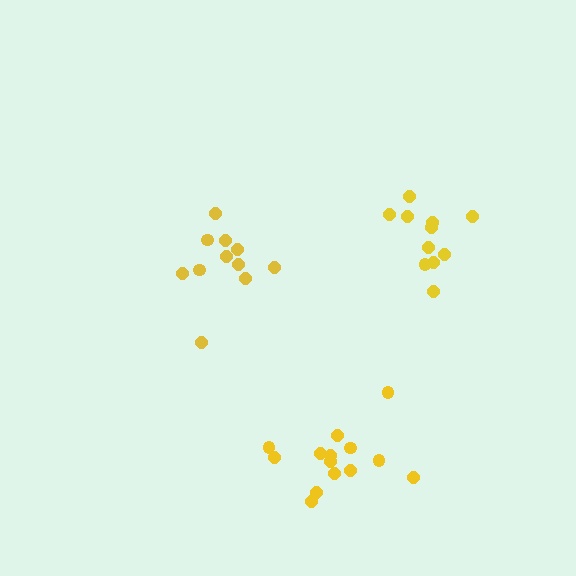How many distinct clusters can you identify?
There are 3 distinct clusters.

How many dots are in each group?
Group 1: 11 dots, Group 2: 14 dots, Group 3: 11 dots (36 total).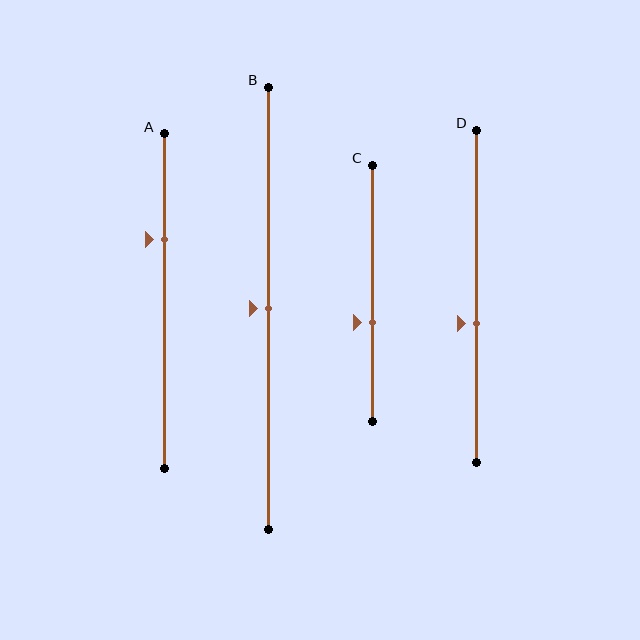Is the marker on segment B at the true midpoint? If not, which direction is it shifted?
Yes, the marker on segment B is at the true midpoint.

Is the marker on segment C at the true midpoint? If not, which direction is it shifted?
No, the marker on segment C is shifted downward by about 11% of the segment length.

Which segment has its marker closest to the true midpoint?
Segment B has its marker closest to the true midpoint.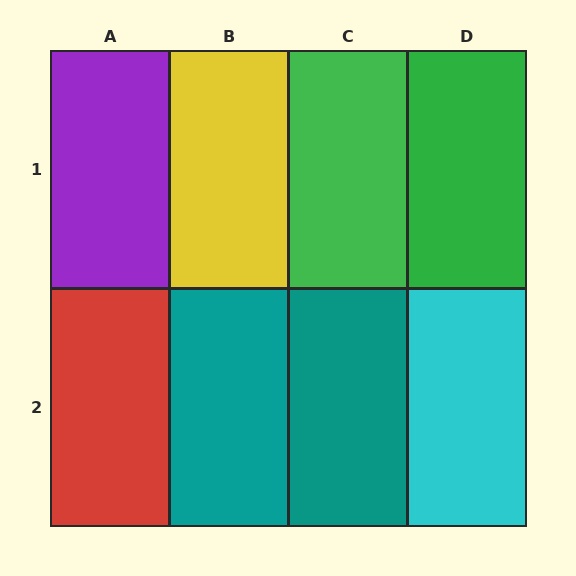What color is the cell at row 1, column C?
Green.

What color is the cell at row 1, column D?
Green.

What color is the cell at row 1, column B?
Yellow.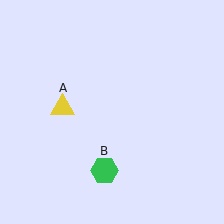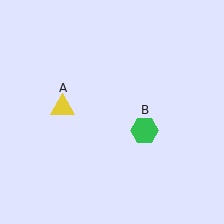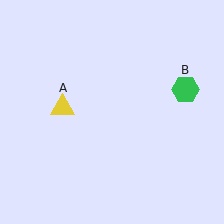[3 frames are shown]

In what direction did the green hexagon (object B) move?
The green hexagon (object B) moved up and to the right.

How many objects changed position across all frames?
1 object changed position: green hexagon (object B).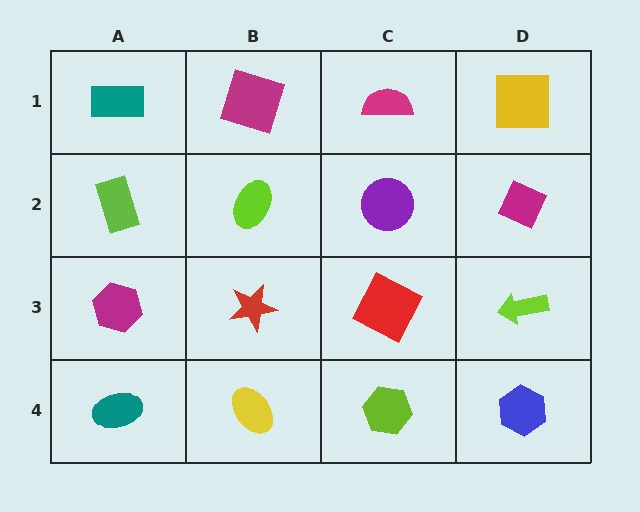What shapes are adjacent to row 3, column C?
A purple circle (row 2, column C), a lime hexagon (row 4, column C), a red star (row 3, column B), a lime arrow (row 3, column D).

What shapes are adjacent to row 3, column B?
A lime ellipse (row 2, column B), a yellow ellipse (row 4, column B), a magenta hexagon (row 3, column A), a red square (row 3, column C).